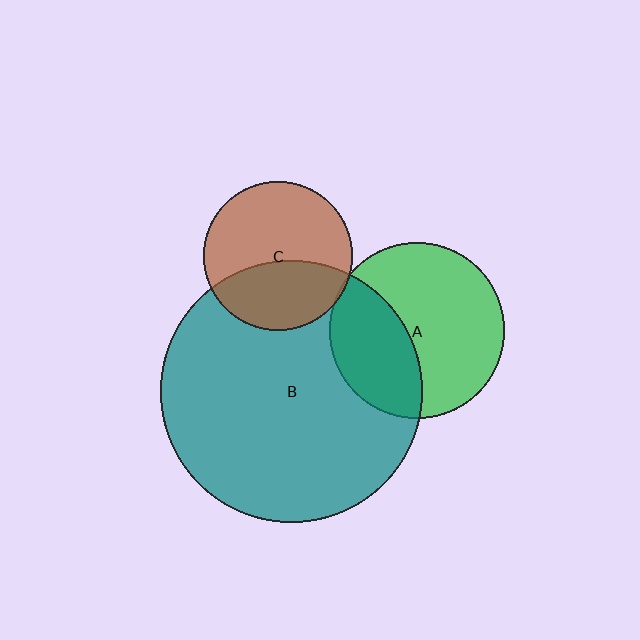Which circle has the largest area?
Circle B (teal).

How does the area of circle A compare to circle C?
Approximately 1.4 times.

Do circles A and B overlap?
Yes.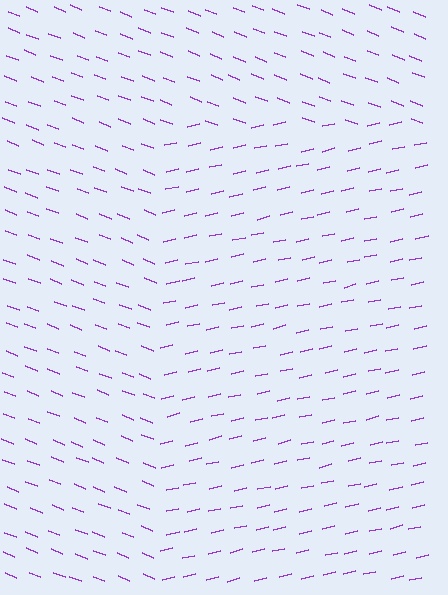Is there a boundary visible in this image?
Yes, there is a texture boundary formed by a change in line orientation.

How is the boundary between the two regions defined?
The boundary is defined purely by a change in line orientation (approximately 34 degrees difference). All lines are the same color and thickness.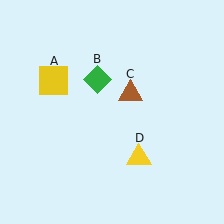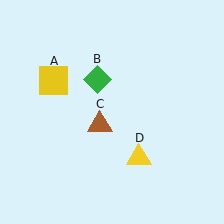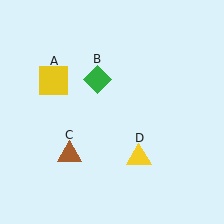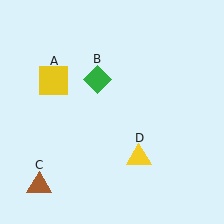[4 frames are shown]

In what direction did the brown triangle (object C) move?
The brown triangle (object C) moved down and to the left.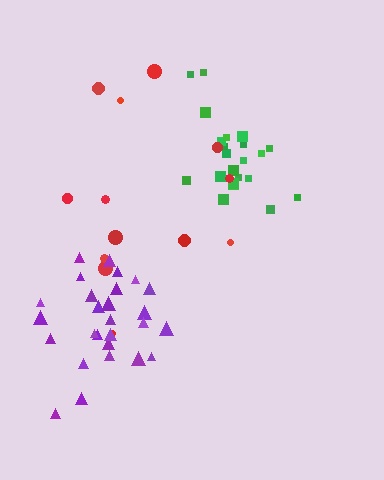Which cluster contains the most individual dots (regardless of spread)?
Purple (27).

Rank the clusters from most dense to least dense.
purple, green, red.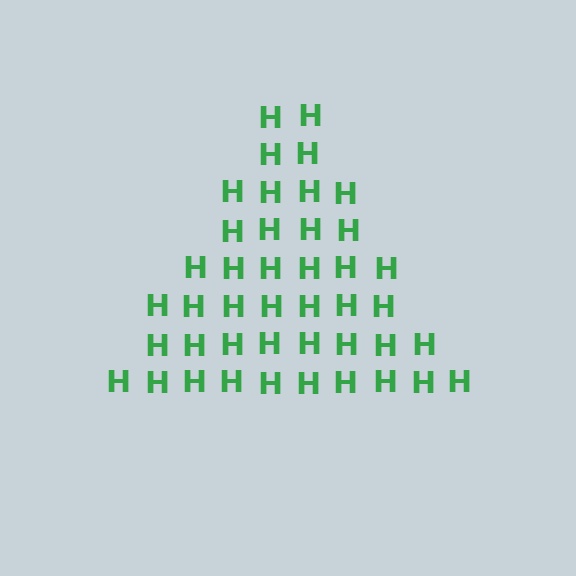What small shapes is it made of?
It is made of small letter H's.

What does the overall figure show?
The overall figure shows a triangle.